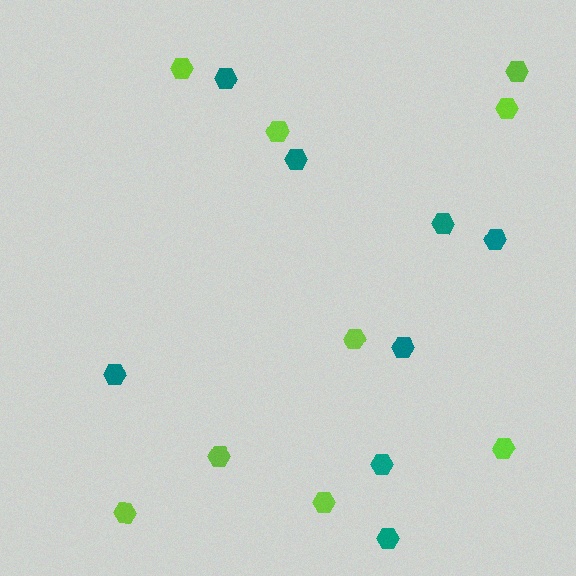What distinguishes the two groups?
There are 2 groups: one group of lime hexagons (9) and one group of teal hexagons (8).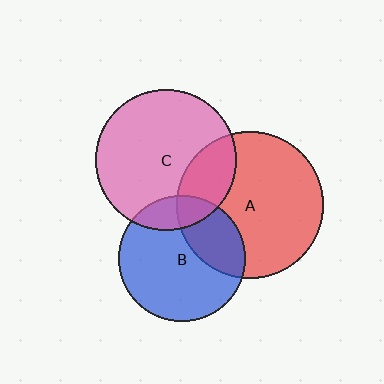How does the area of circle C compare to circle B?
Approximately 1.2 times.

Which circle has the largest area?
Circle A (red).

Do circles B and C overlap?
Yes.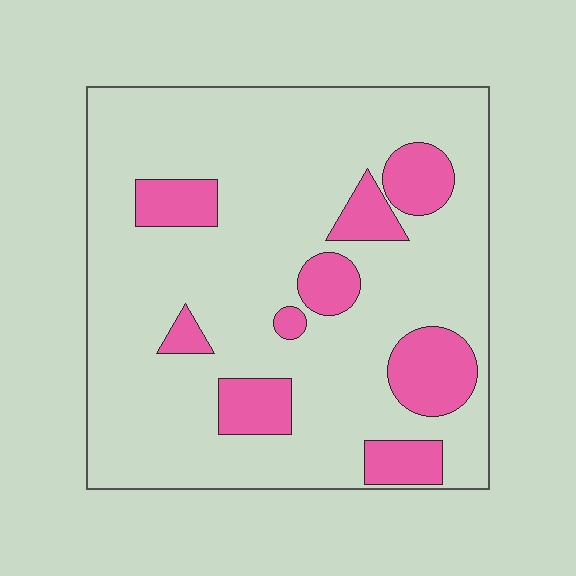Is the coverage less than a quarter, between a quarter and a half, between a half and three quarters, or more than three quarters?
Less than a quarter.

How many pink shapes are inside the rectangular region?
9.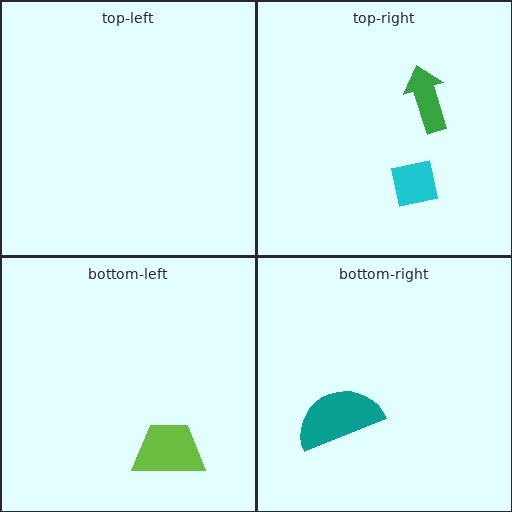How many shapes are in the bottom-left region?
1.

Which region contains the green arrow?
The top-right region.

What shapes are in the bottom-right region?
The teal semicircle.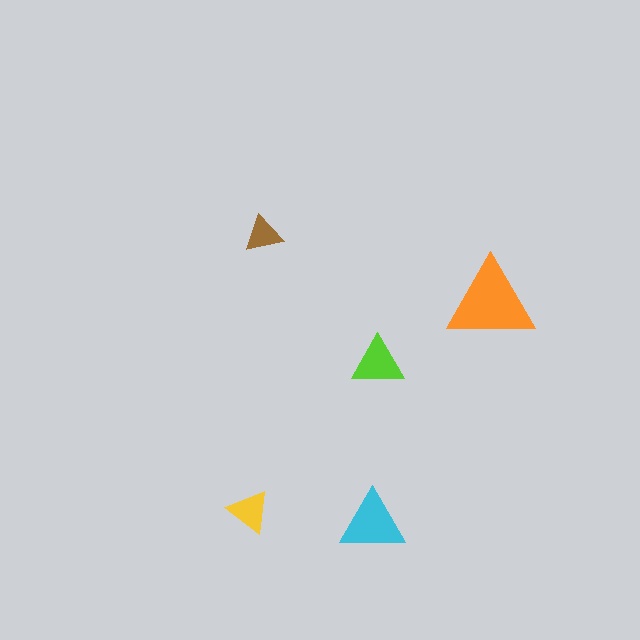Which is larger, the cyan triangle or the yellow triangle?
The cyan one.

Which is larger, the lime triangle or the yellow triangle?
The lime one.